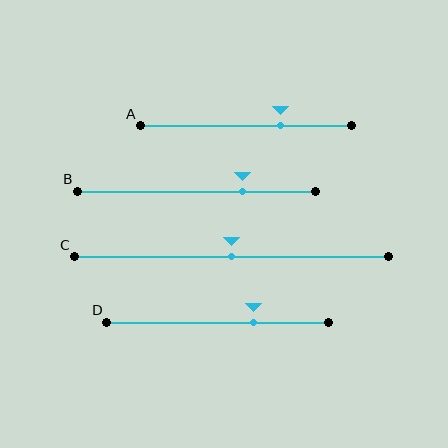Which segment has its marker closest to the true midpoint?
Segment C has its marker closest to the true midpoint.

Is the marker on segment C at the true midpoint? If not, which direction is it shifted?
Yes, the marker on segment C is at the true midpoint.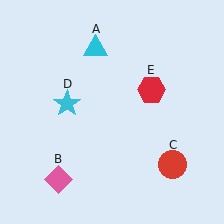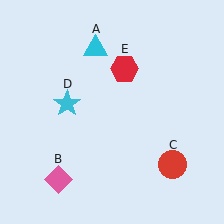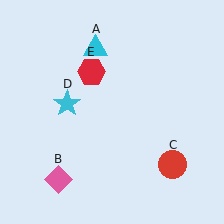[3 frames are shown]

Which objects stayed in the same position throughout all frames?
Cyan triangle (object A) and pink diamond (object B) and red circle (object C) and cyan star (object D) remained stationary.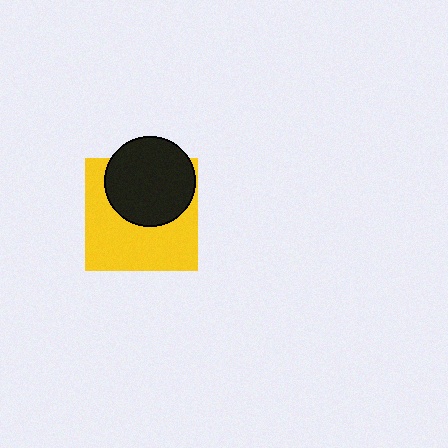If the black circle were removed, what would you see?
You would see the complete yellow square.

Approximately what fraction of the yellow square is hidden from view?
Roughly 42% of the yellow square is hidden behind the black circle.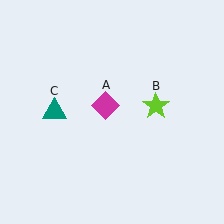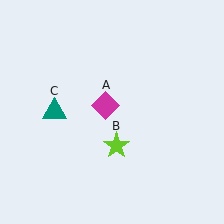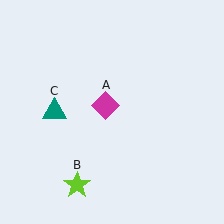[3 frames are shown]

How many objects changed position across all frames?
1 object changed position: lime star (object B).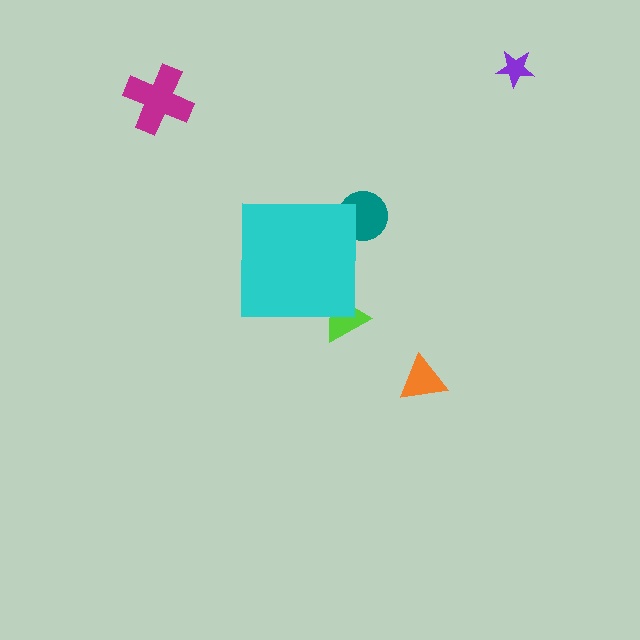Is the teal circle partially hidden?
Yes, the teal circle is partially hidden behind the cyan square.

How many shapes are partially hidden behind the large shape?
2 shapes are partially hidden.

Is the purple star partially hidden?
No, the purple star is fully visible.